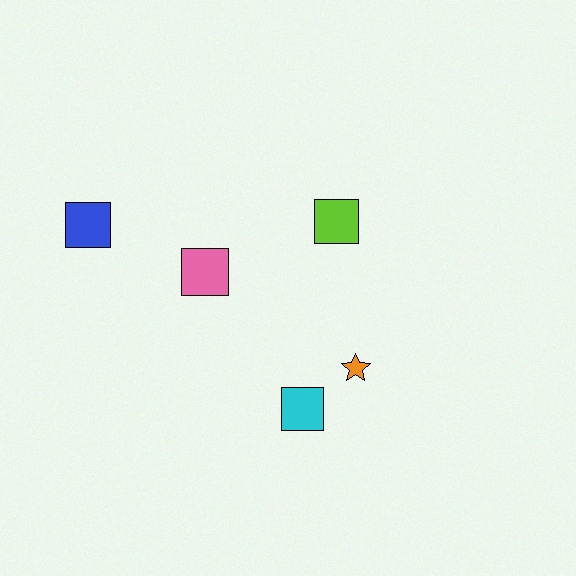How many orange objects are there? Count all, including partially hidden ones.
There is 1 orange object.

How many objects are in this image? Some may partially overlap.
There are 5 objects.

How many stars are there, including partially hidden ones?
There is 1 star.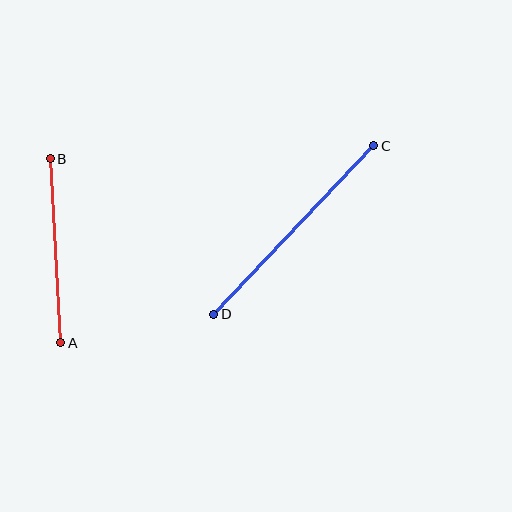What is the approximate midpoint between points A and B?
The midpoint is at approximately (55, 251) pixels.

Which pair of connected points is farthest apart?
Points C and D are farthest apart.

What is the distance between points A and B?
The distance is approximately 184 pixels.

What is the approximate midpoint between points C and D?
The midpoint is at approximately (294, 230) pixels.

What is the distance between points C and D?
The distance is approximately 232 pixels.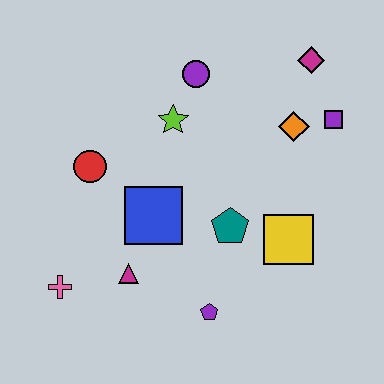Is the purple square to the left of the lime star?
No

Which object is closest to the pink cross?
The magenta triangle is closest to the pink cross.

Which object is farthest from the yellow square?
The pink cross is farthest from the yellow square.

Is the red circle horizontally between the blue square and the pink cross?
Yes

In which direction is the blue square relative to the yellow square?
The blue square is to the left of the yellow square.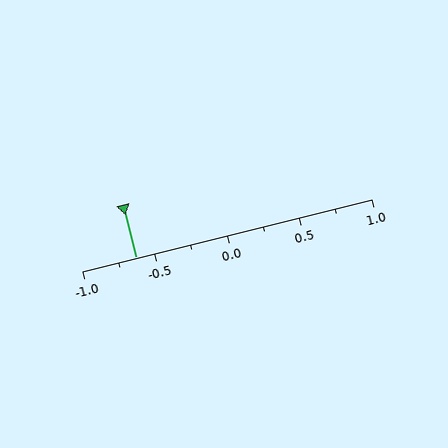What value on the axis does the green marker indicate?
The marker indicates approximately -0.62.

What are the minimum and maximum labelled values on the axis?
The axis runs from -1.0 to 1.0.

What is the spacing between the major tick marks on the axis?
The major ticks are spaced 0.5 apart.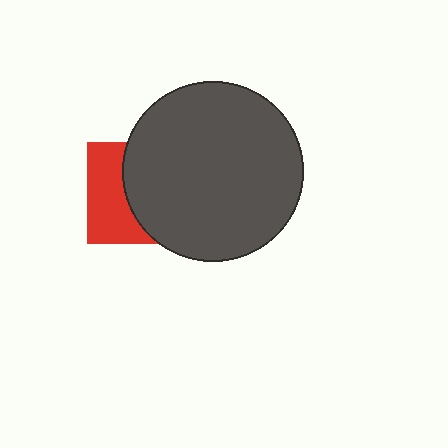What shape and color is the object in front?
The object in front is a dark gray circle.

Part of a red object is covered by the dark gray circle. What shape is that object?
It is a square.